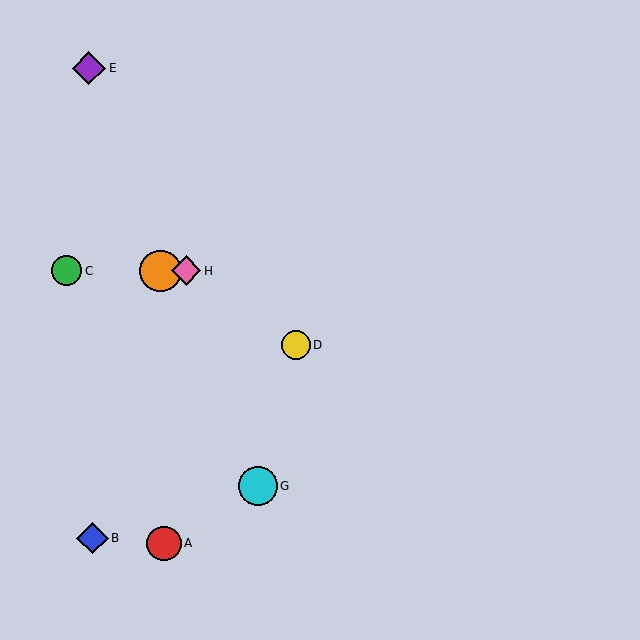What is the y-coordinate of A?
Object A is at y≈543.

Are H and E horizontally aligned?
No, H is at y≈271 and E is at y≈68.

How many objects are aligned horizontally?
3 objects (C, F, H) are aligned horizontally.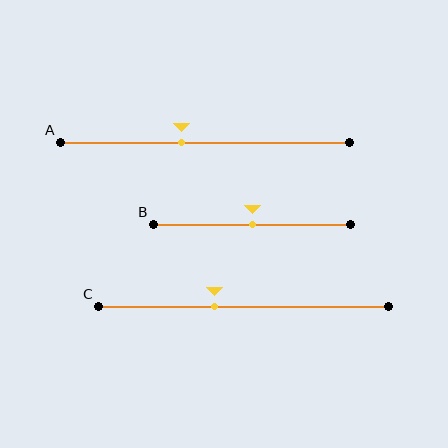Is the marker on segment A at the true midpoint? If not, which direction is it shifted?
No, the marker on segment A is shifted to the left by about 8% of the segment length.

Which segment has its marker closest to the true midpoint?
Segment B has its marker closest to the true midpoint.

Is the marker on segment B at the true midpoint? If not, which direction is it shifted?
Yes, the marker on segment B is at the true midpoint.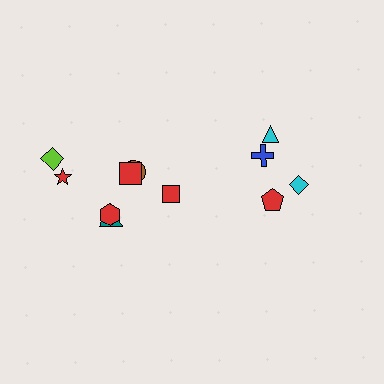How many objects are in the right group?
There are 4 objects.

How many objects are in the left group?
There are 7 objects.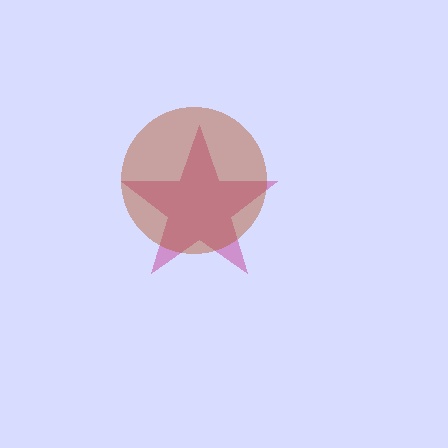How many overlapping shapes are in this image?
There are 2 overlapping shapes in the image.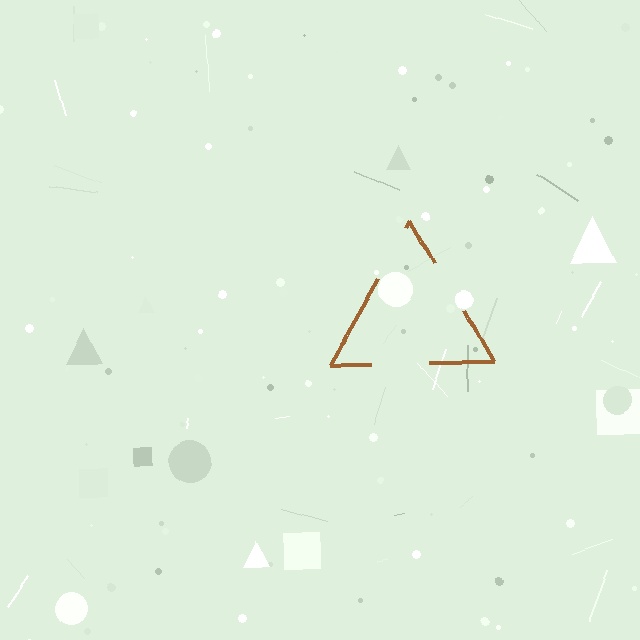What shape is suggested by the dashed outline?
The dashed outline suggests a triangle.